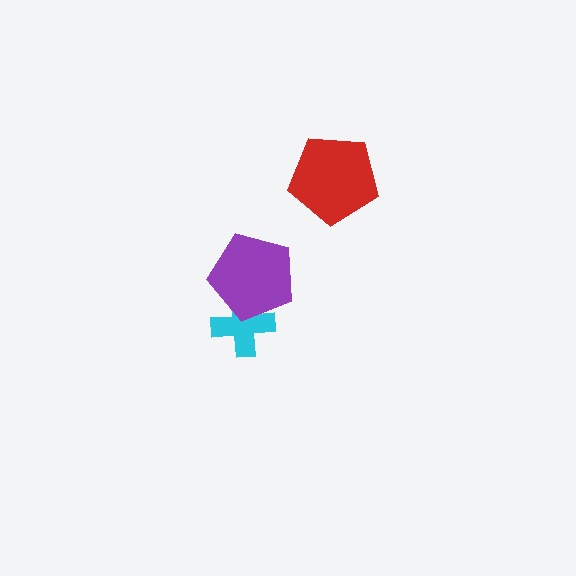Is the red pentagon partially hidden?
No, no other shape covers it.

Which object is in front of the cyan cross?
The purple pentagon is in front of the cyan cross.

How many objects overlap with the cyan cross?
1 object overlaps with the cyan cross.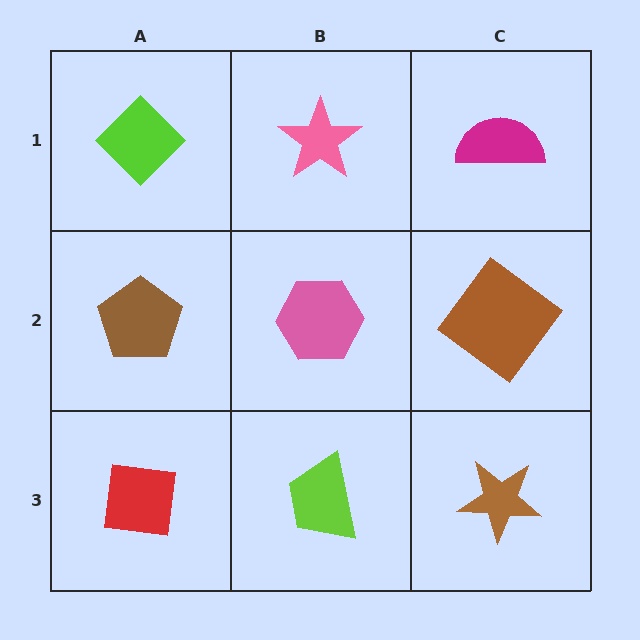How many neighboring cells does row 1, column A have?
2.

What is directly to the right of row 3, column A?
A lime trapezoid.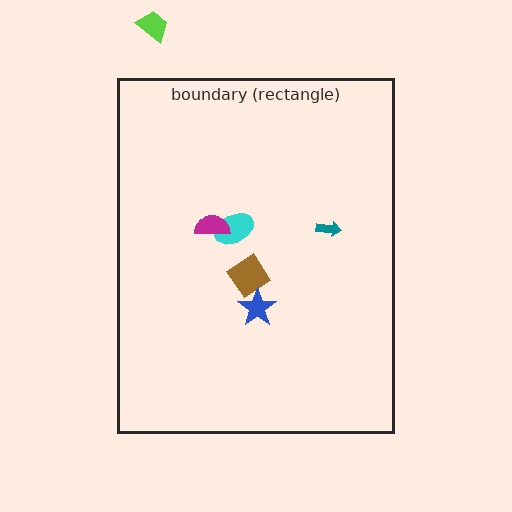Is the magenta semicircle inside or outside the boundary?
Inside.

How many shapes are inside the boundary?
5 inside, 1 outside.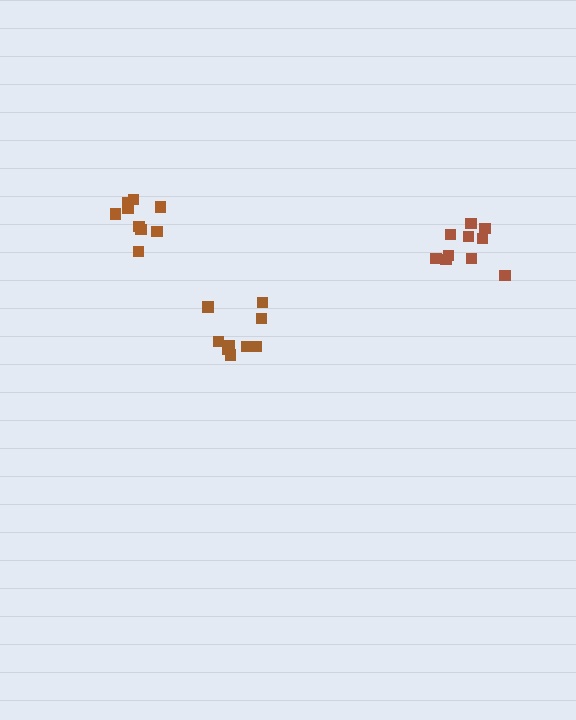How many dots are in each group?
Group 1: 9 dots, Group 2: 9 dots, Group 3: 10 dots (28 total).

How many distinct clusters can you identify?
There are 3 distinct clusters.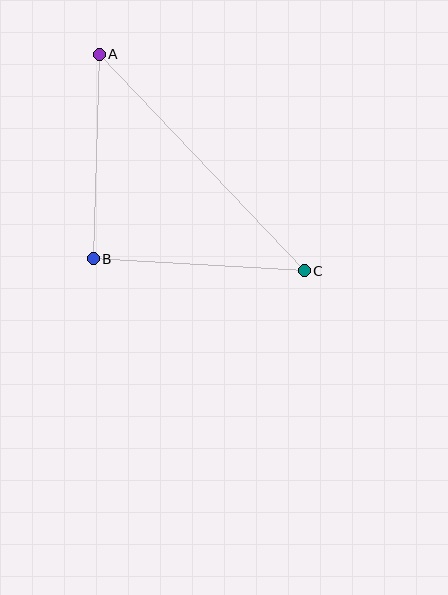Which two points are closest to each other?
Points A and B are closest to each other.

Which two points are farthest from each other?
Points A and C are farthest from each other.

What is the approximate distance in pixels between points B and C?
The distance between B and C is approximately 211 pixels.